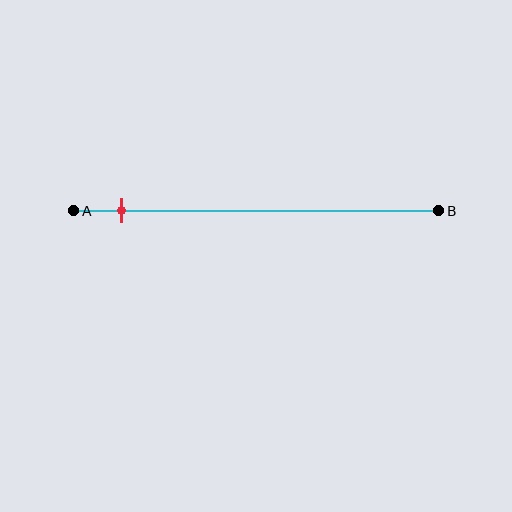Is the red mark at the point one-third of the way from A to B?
No, the mark is at about 15% from A, not at the 33% one-third point.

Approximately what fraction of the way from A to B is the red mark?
The red mark is approximately 15% of the way from A to B.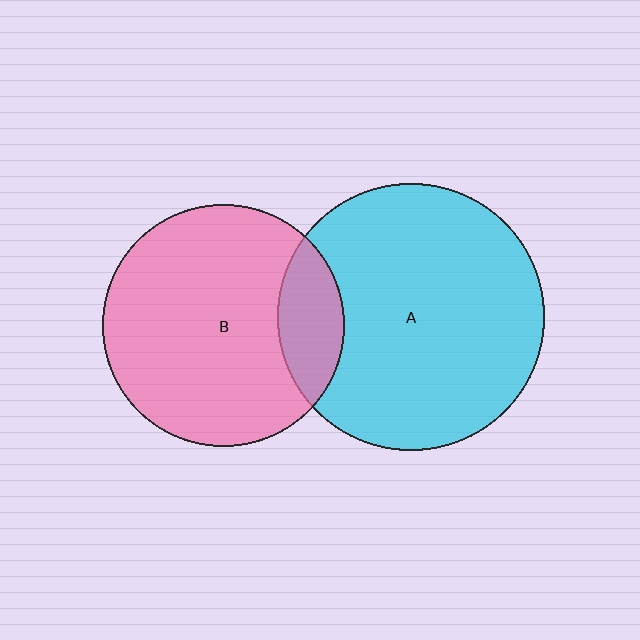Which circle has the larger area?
Circle A (cyan).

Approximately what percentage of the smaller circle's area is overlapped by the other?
Approximately 15%.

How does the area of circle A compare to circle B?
Approximately 1.2 times.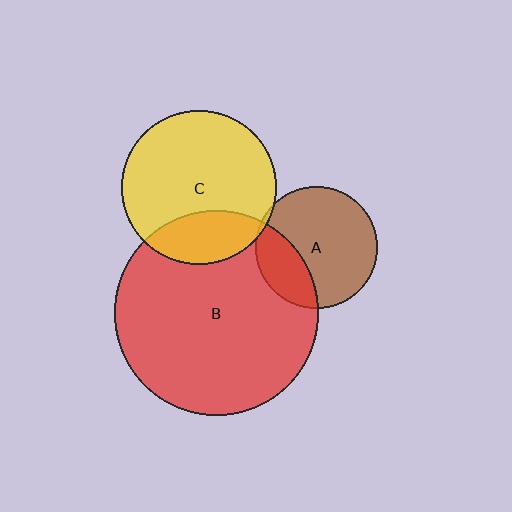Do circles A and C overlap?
Yes.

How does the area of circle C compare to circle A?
Approximately 1.6 times.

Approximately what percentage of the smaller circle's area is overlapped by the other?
Approximately 5%.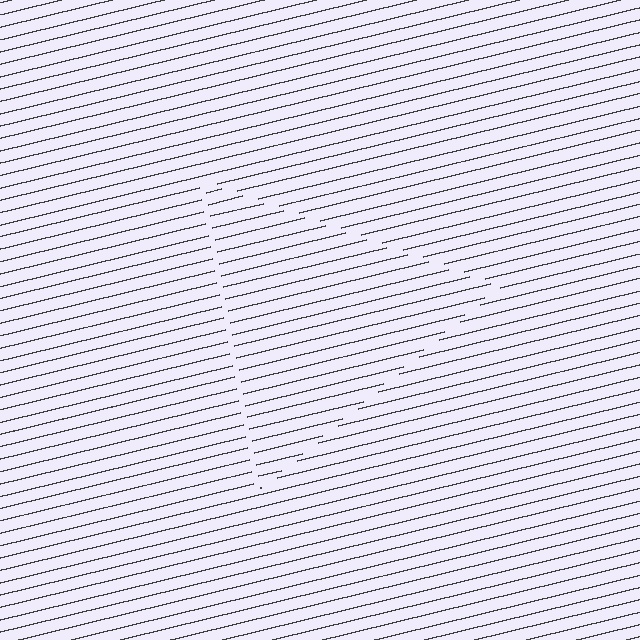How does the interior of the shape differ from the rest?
The interior of the shape contains the same grating, shifted by half a period — the contour is defined by the phase discontinuity where line-ends from the inner and outer gratings abut.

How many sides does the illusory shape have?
3 sides — the line-ends trace a triangle.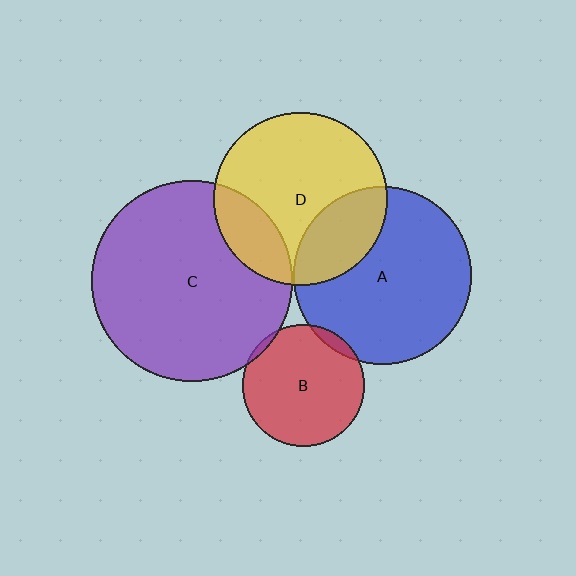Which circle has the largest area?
Circle C (purple).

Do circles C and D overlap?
Yes.